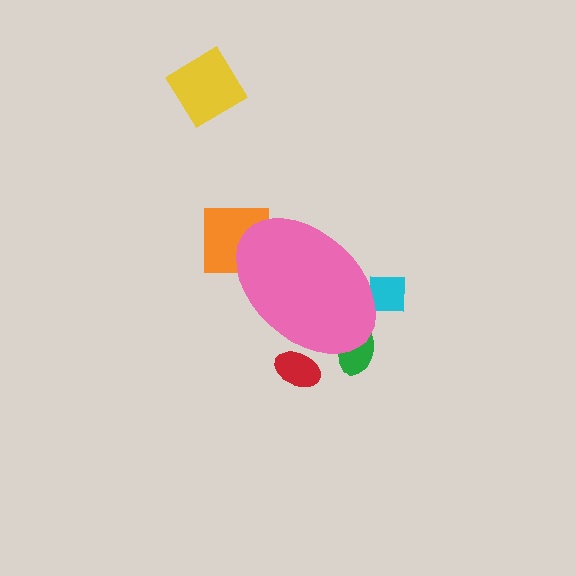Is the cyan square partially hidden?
Yes, the cyan square is partially hidden behind the pink ellipse.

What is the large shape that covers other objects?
A pink ellipse.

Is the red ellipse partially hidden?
Yes, the red ellipse is partially hidden behind the pink ellipse.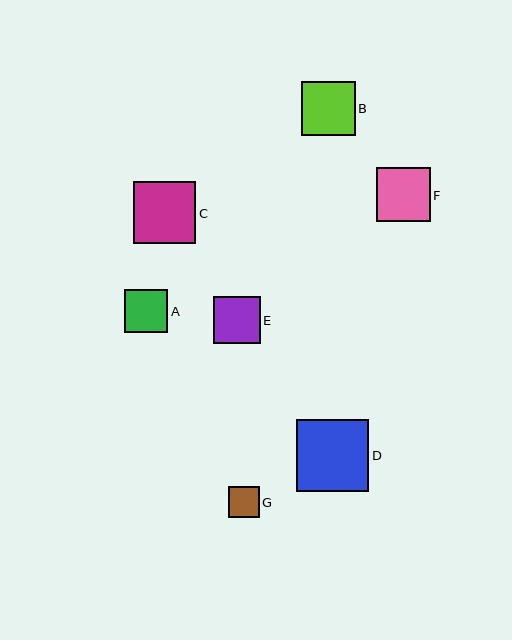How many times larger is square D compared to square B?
Square D is approximately 1.3 times the size of square B.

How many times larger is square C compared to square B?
Square C is approximately 1.2 times the size of square B.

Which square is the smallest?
Square G is the smallest with a size of approximately 30 pixels.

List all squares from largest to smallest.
From largest to smallest: D, C, F, B, E, A, G.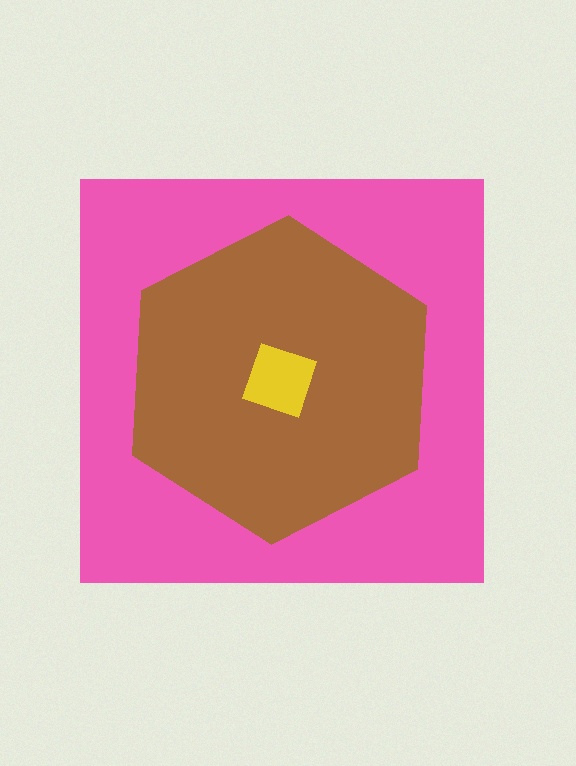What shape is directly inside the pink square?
The brown hexagon.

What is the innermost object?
The yellow diamond.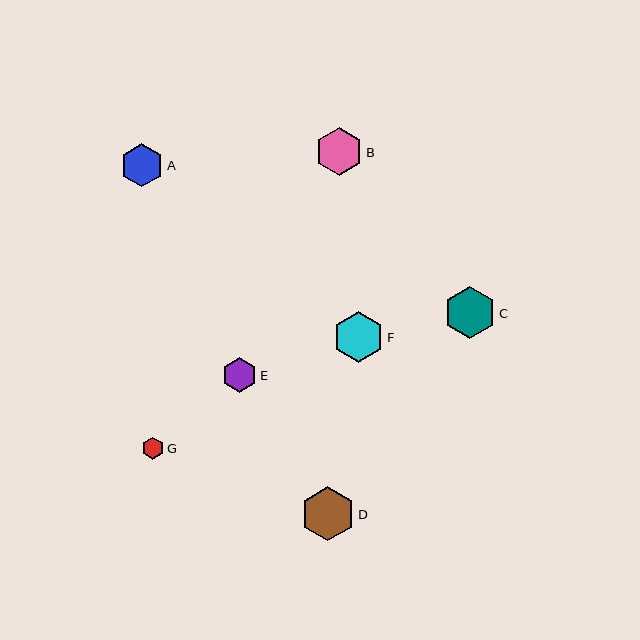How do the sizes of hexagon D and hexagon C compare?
Hexagon D and hexagon C are approximately the same size.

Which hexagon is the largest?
Hexagon D is the largest with a size of approximately 54 pixels.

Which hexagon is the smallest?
Hexagon G is the smallest with a size of approximately 22 pixels.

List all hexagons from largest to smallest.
From largest to smallest: D, C, F, B, A, E, G.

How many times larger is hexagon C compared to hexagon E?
Hexagon C is approximately 1.5 times the size of hexagon E.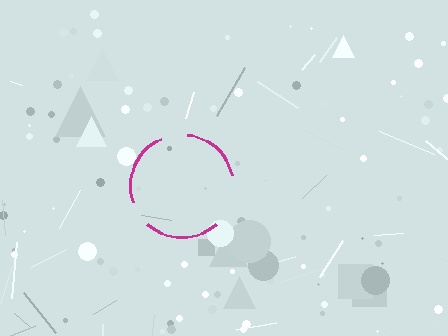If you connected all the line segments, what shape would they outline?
They would outline a circle.